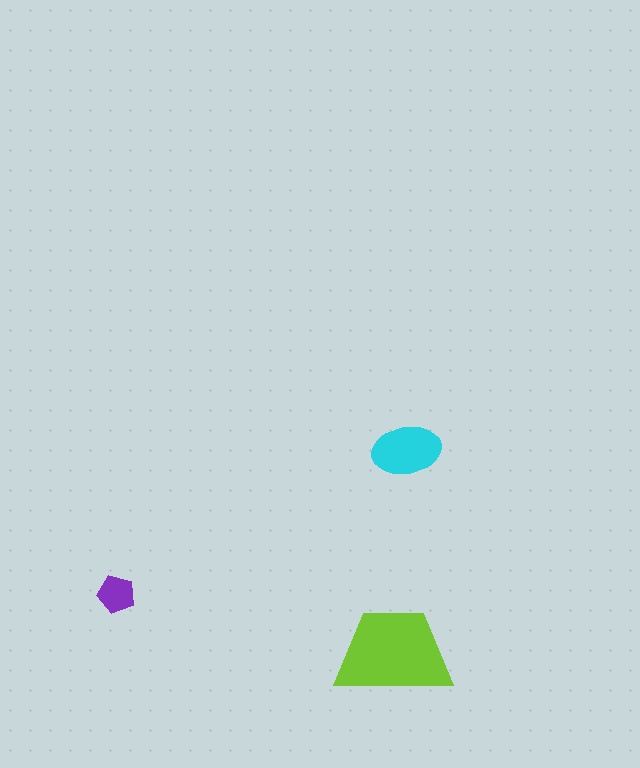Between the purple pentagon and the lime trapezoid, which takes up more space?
The lime trapezoid.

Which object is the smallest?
The purple pentagon.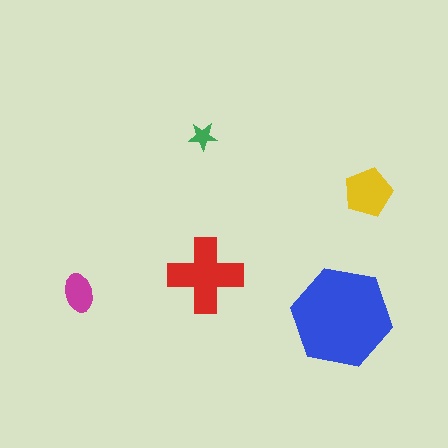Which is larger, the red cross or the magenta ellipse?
The red cross.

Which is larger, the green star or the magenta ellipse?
The magenta ellipse.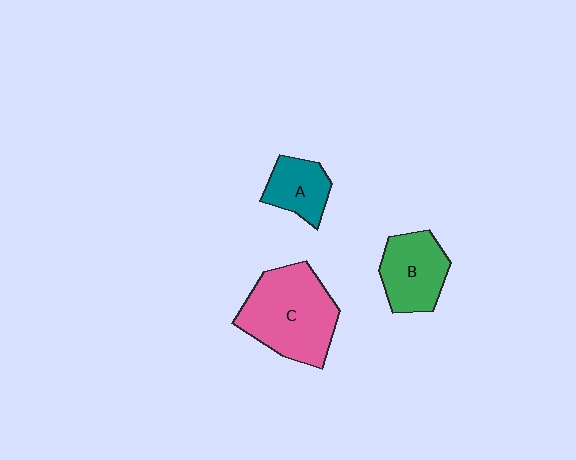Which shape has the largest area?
Shape C (pink).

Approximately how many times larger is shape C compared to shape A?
Approximately 2.2 times.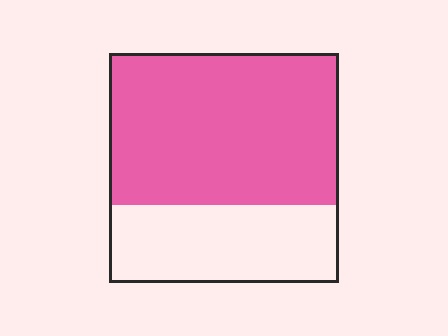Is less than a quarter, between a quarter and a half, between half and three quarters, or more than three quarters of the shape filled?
Between half and three quarters.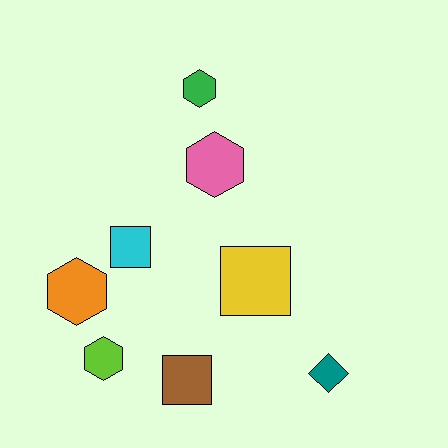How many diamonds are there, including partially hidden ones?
There is 1 diamond.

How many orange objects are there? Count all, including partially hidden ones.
There is 1 orange object.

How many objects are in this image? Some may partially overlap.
There are 8 objects.